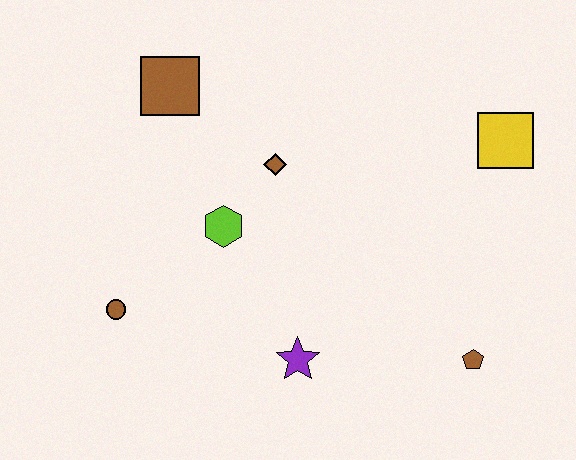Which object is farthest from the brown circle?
The yellow square is farthest from the brown circle.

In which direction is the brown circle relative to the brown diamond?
The brown circle is to the left of the brown diamond.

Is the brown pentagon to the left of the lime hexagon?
No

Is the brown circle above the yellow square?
No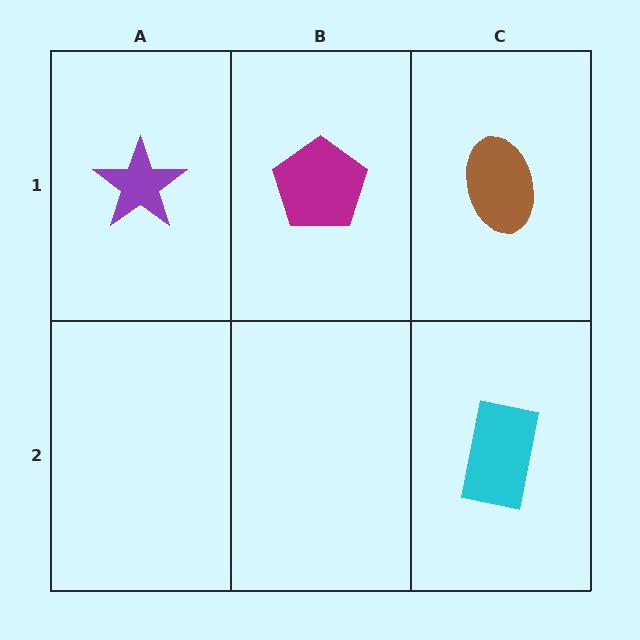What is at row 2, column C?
A cyan rectangle.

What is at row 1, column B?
A magenta pentagon.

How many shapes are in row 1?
3 shapes.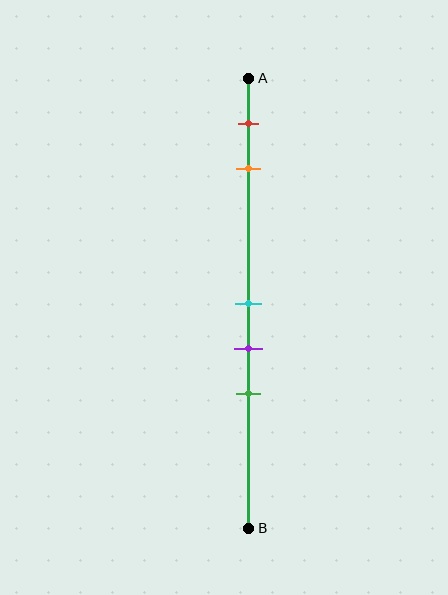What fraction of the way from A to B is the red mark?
The red mark is approximately 10% (0.1) of the way from A to B.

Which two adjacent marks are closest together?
The cyan and purple marks are the closest adjacent pair.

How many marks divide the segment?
There are 5 marks dividing the segment.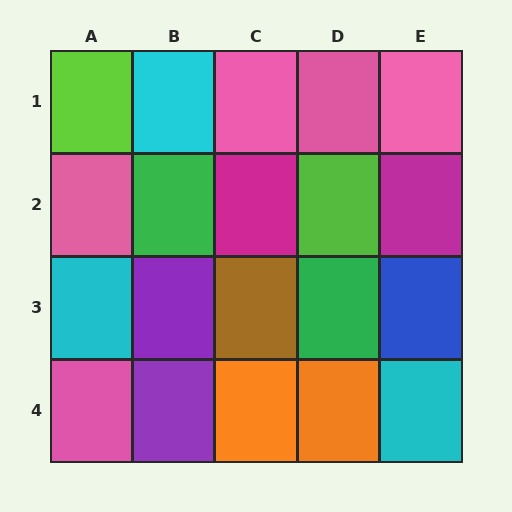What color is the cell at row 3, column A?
Cyan.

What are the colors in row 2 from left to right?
Pink, green, magenta, lime, magenta.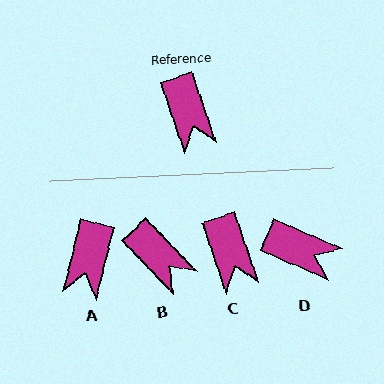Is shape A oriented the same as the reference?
No, it is off by about 32 degrees.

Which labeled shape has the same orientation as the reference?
C.